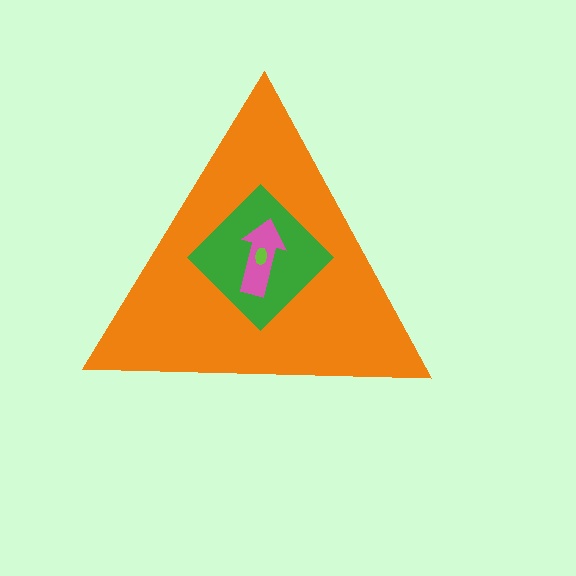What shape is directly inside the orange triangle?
The green diamond.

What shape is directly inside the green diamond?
The pink arrow.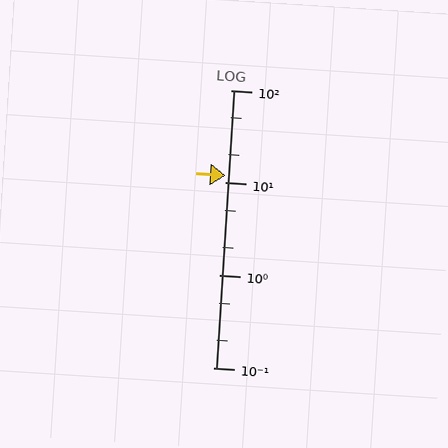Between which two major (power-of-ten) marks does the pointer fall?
The pointer is between 10 and 100.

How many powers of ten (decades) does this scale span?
The scale spans 3 decades, from 0.1 to 100.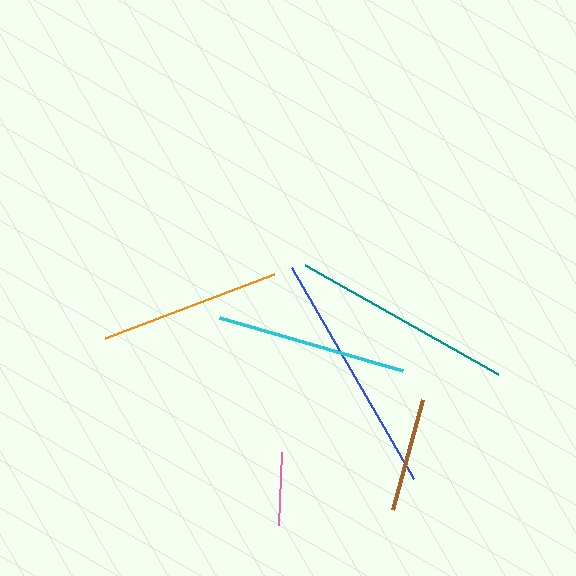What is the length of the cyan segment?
The cyan segment is approximately 190 pixels long.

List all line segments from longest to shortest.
From longest to shortest: blue, teal, cyan, orange, brown, pink.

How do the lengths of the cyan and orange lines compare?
The cyan and orange lines are approximately the same length.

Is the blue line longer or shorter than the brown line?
The blue line is longer than the brown line.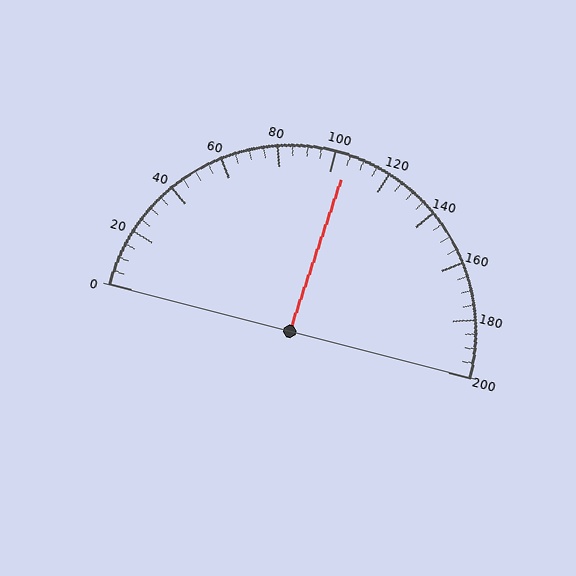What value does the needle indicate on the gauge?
The needle indicates approximately 105.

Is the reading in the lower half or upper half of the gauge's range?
The reading is in the upper half of the range (0 to 200).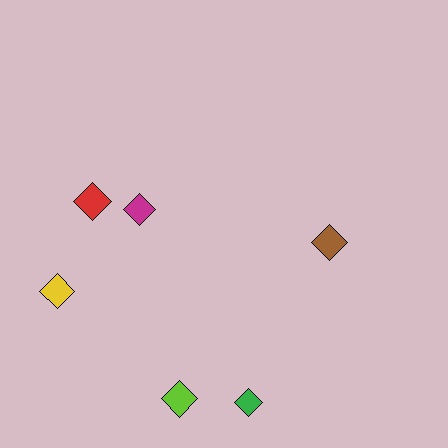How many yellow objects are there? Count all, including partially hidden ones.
There is 1 yellow object.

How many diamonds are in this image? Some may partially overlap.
There are 6 diamonds.